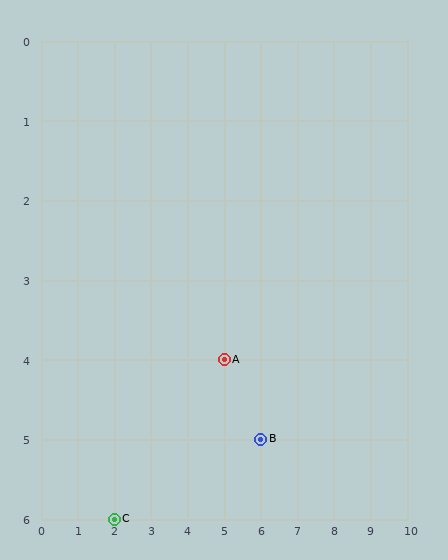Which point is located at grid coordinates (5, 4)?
Point A is at (5, 4).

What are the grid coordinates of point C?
Point C is at grid coordinates (2, 6).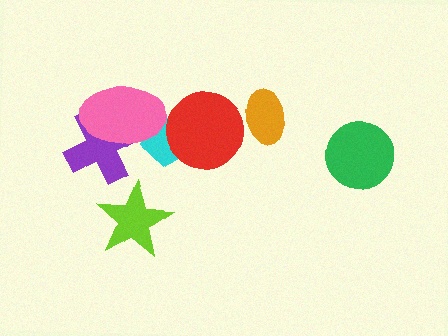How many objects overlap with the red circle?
1 object overlaps with the red circle.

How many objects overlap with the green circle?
0 objects overlap with the green circle.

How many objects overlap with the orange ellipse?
0 objects overlap with the orange ellipse.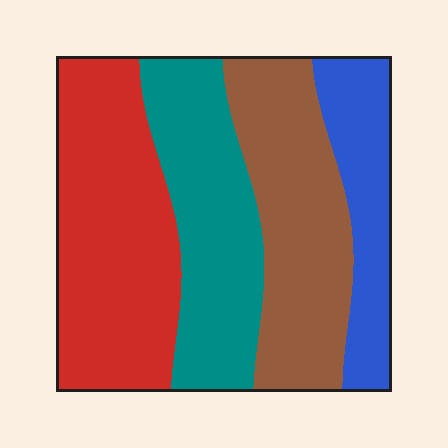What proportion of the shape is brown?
Brown covers 27% of the shape.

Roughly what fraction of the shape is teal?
Teal takes up less than a quarter of the shape.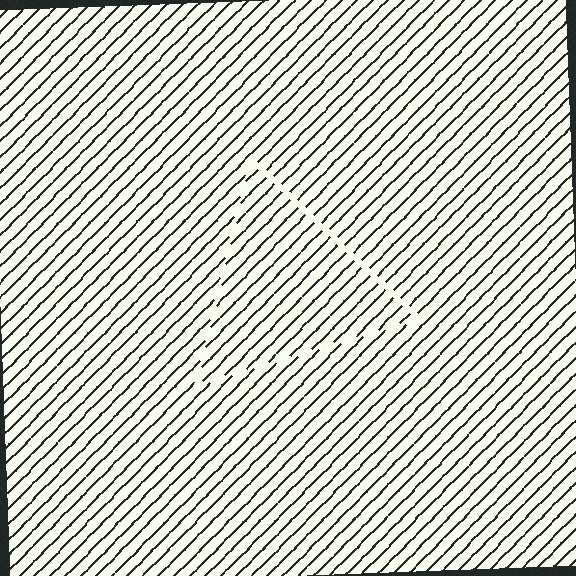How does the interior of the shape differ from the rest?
The interior of the shape contains the same grating, shifted by half a period — the contour is defined by the phase discontinuity where line-ends from the inner and outer gratings abut.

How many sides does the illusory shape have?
3 sides — the line-ends trace a triangle.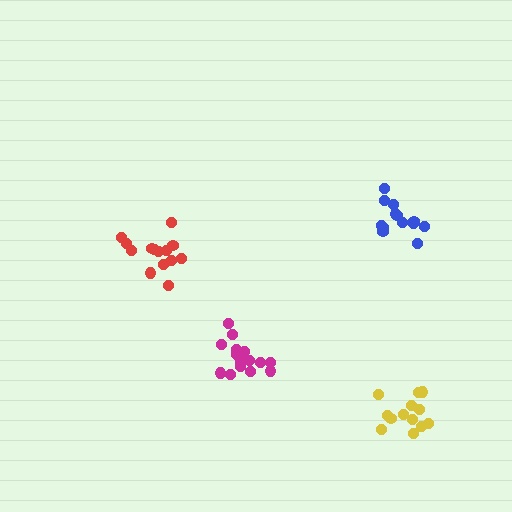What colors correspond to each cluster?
The clusters are colored: yellow, magenta, blue, red.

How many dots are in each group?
Group 1: 13 dots, Group 2: 16 dots, Group 3: 13 dots, Group 4: 14 dots (56 total).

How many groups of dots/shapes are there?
There are 4 groups.